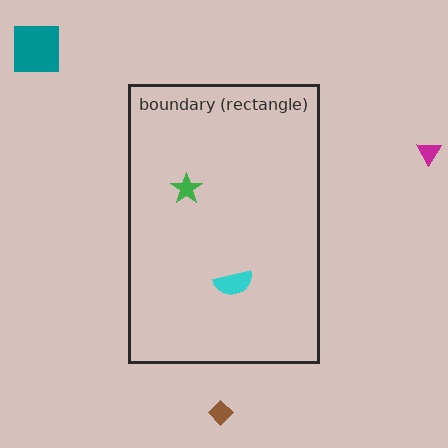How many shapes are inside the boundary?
2 inside, 3 outside.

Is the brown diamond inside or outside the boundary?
Outside.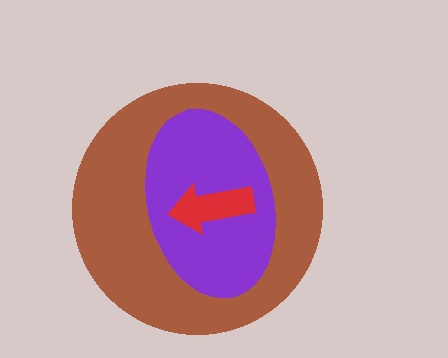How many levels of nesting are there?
3.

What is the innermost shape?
The red arrow.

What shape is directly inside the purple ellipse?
The red arrow.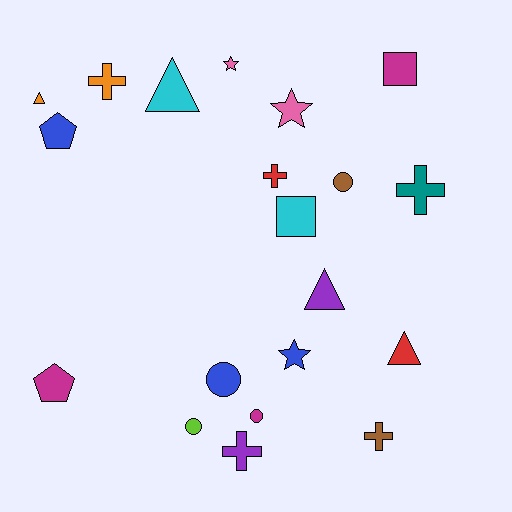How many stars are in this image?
There are 3 stars.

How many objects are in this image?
There are 20 objects.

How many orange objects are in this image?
There are 2 orange objects.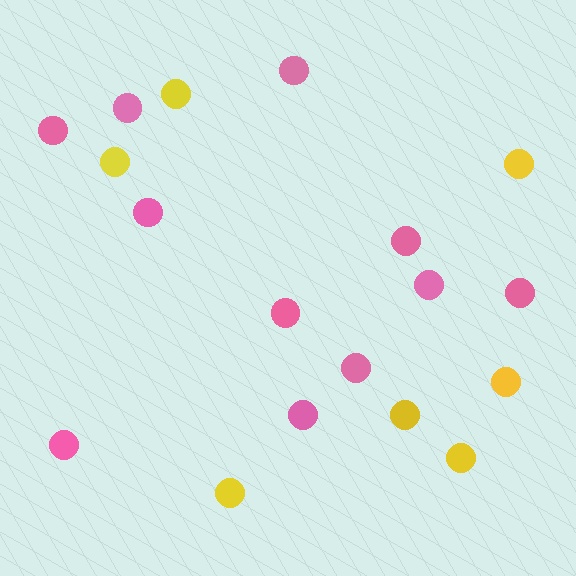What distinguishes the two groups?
There are 2 groups: one group of yellow circles (7) and one group of pink circles (11).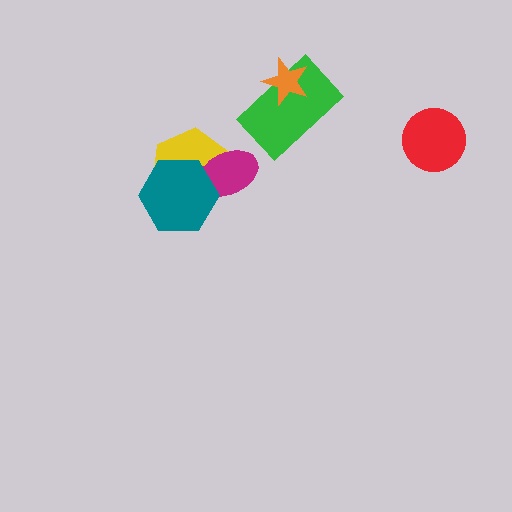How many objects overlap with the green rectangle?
1 object overlaps with the green rectangle.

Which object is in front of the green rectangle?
The orange star is in front of the green rectangle.